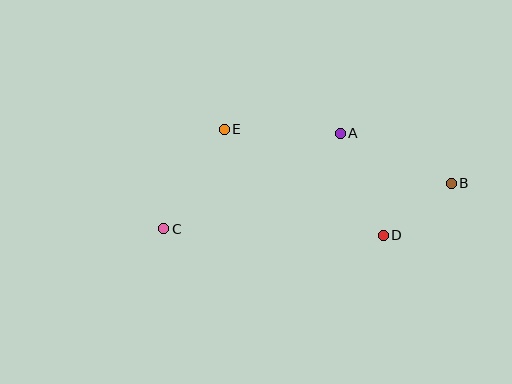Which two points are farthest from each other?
Points B and C are farthest from each other.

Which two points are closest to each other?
Points B and D are closest to each other.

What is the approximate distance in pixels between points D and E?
The distance between D and E is approximately 191 pixels.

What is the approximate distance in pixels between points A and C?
The distance between A and C is approximately 201 pixels.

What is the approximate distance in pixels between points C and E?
The distance between C and E is approximately 116 pixels.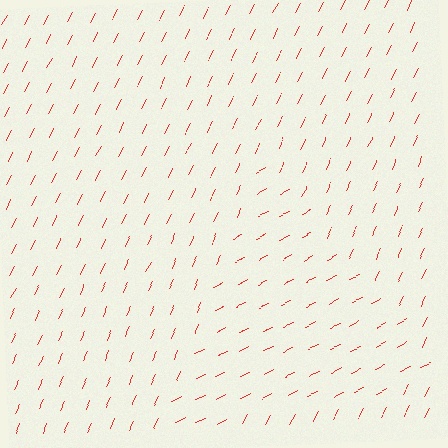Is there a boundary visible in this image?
Yes, there is a texture boundary formed by a change in line orientation.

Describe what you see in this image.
The image is filled with small red line segments. A triangle region in the image has lines oriented differently from the surrounding lines, creating a visible texture boundary.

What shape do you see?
I see a triangle.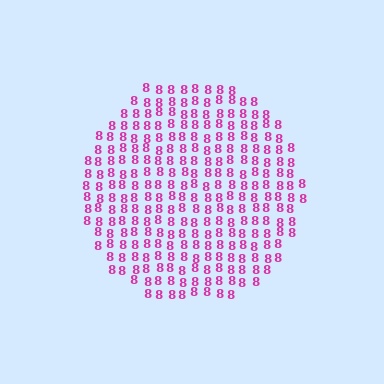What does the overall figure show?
The overall figure shows a circle.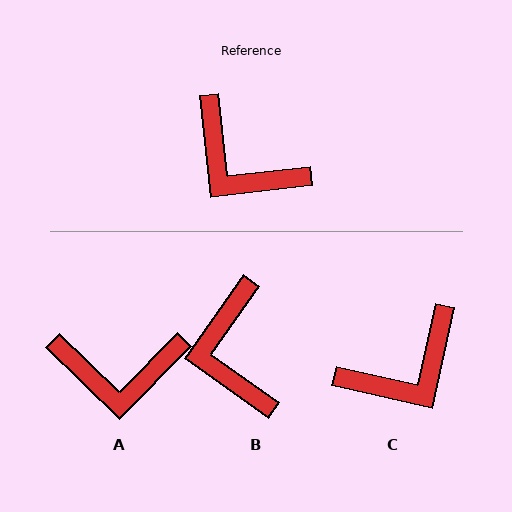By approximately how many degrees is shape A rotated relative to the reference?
Approximately 39 degrees counter-clockwise.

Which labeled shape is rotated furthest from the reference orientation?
C, about 71 degrees away.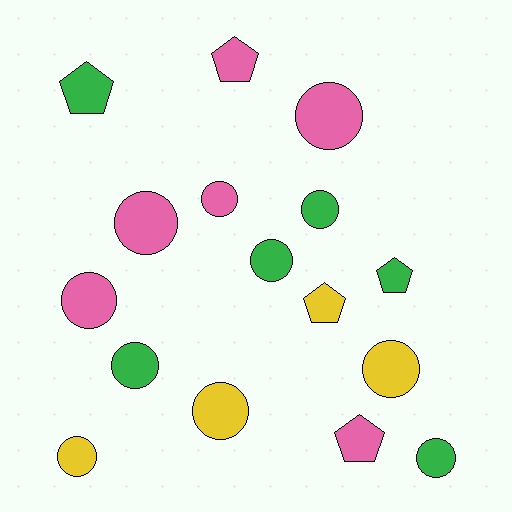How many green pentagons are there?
There are 2 green pentagons.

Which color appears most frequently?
Pink, with 6 objects.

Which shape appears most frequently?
Circle, with 11 objects.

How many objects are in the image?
There are 16 objects.